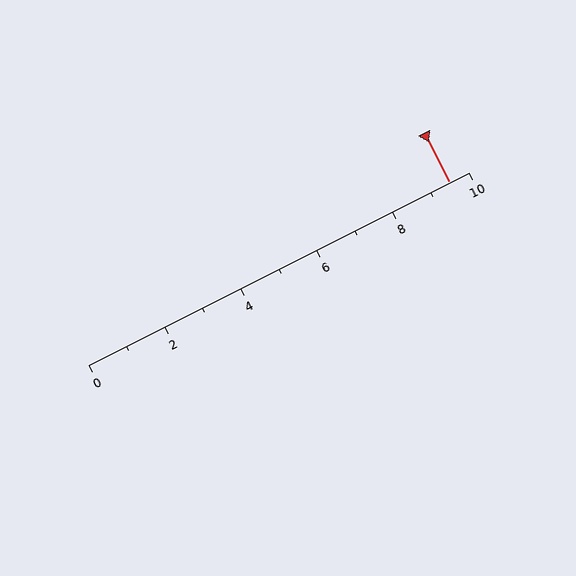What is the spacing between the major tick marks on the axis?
The major ticks are spaced 2 apart.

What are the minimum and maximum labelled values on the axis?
The axis runs from 0 to 10.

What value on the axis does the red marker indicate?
The marker indicates approximately 9.5.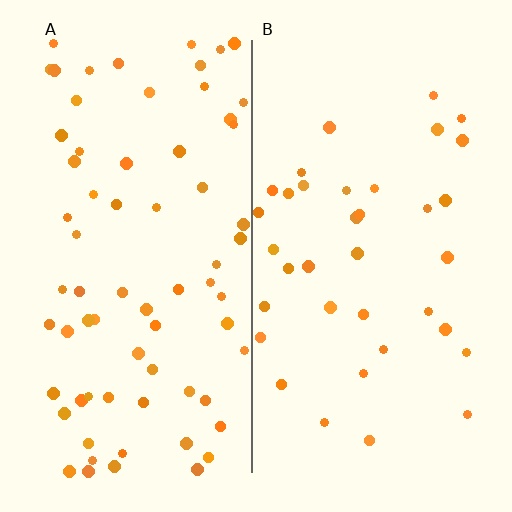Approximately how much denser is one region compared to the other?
Approximately 1.9× — region A over region B.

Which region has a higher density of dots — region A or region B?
A (the left).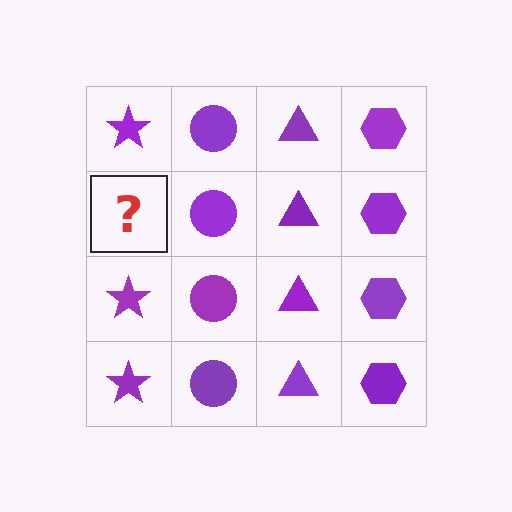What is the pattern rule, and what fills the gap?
The rule is that each column has a consistent shape. The gap should be filled with a purple star.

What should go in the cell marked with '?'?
The missing cell should contain a purple star.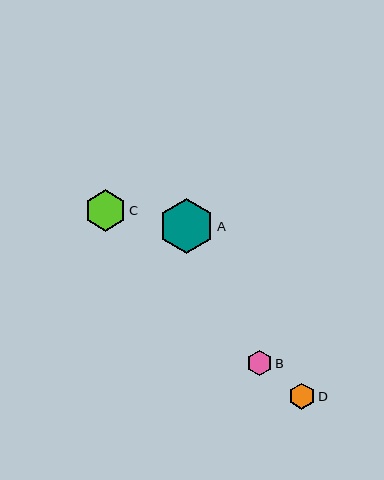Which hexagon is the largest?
Hexagon A is the largest with a size of approximately 55 pixels.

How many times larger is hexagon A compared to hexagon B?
Hexagon A is approximately 2.2 times the size of hexagon B.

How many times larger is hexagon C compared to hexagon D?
Hexagon C is approximately 1.6 times the size of hexagon D.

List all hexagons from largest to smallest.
From largest to smallest: A, C, D, B.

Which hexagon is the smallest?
Hexagon B is the smallest with a size of approximately 25 pixels.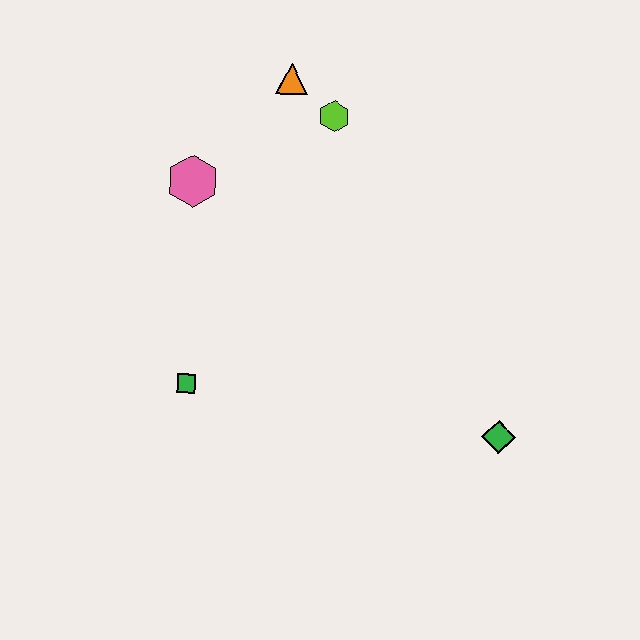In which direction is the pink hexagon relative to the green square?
The pink hexagon is above the green square.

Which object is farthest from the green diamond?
The orange triangle is farthest from the green diamond.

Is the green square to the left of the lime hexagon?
Yes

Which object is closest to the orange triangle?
The lime hexagon is closest to the orange triangle.